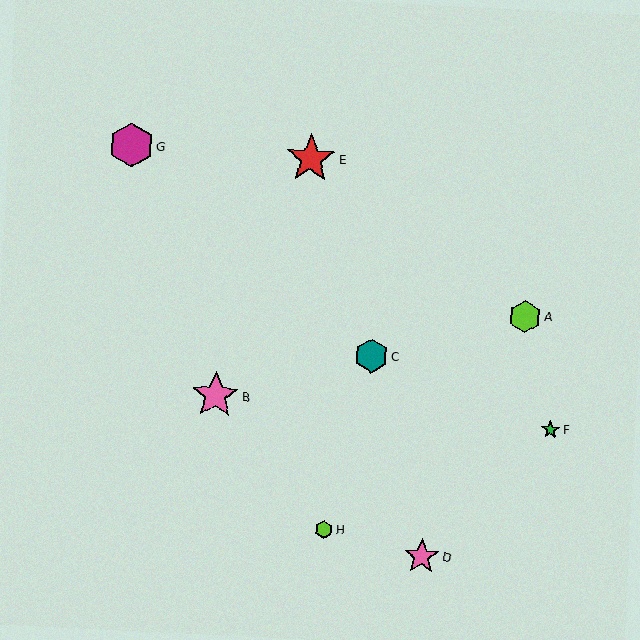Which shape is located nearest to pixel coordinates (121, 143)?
The magenta hexagon (labeled G) at (132, 145) is nearest to that location.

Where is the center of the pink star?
The center of the pink star is at (215, 396).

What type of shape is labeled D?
Shape D is a pink star.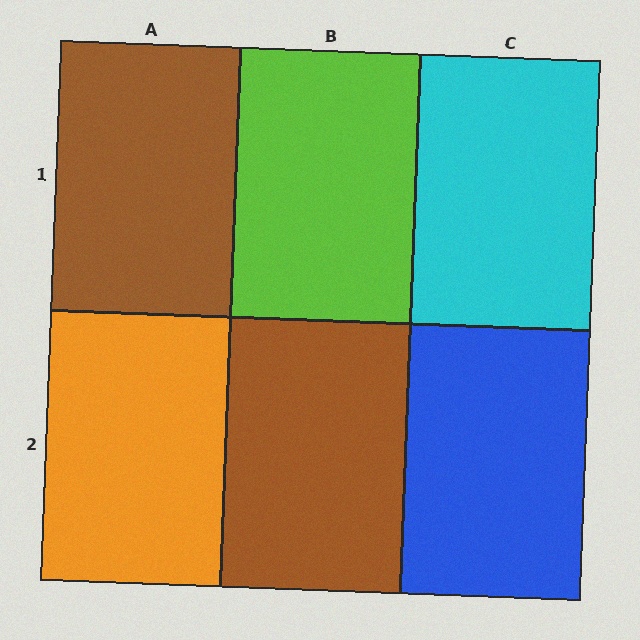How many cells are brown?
2 cells are brown.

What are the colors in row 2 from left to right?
Orange, brown, blue.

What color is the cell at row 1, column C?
Cyan.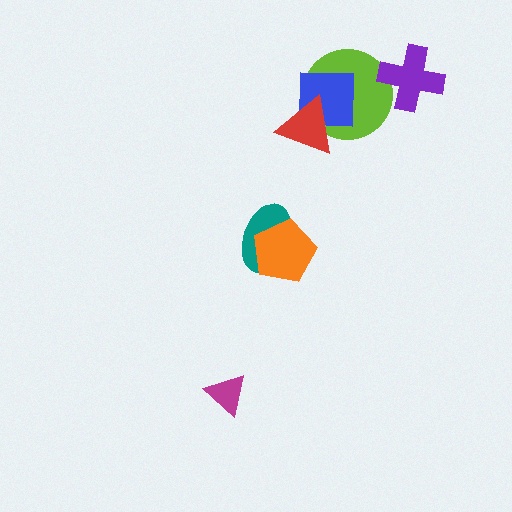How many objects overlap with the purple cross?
1 object overlaps with the purple cross.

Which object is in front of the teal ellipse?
The orange pentagon is in front of the teal ellipse.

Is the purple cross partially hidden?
No, no other shape covers it.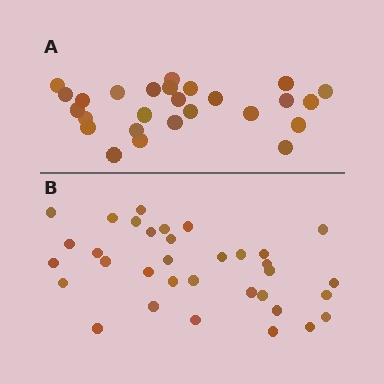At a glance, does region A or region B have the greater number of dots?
Region B (the bottom region) has more dots.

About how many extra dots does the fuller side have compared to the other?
Region B has roughly 8 or so more dots than region A.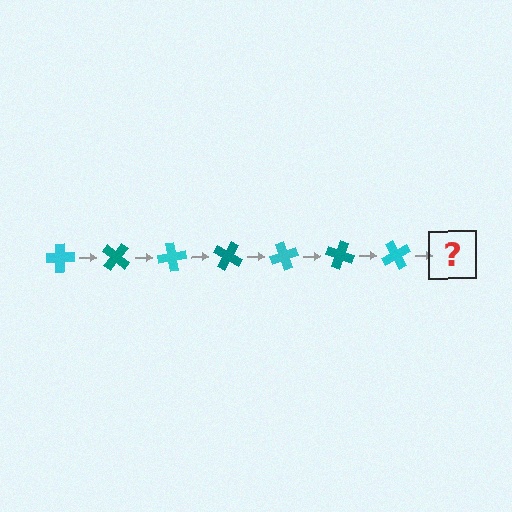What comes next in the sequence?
The next element should be a teal cross, rotated 280 degrees from the start.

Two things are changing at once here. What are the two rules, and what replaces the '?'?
The two rules are that it rotates 40 degrees each step and the color cycles through cyan and teal. The '?' should be a teal cross, rotated 280 degrees from the start.